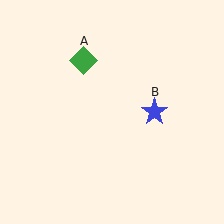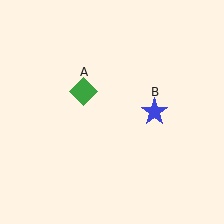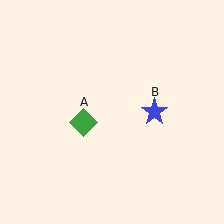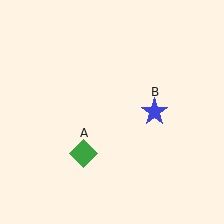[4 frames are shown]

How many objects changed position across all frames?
1 object changed position: green diamond (object A).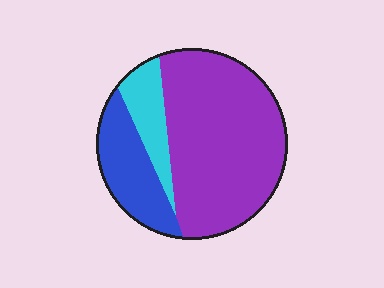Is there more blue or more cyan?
Blue.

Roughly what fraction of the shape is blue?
Blue covers around 20% of the shape.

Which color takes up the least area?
Cyan, at roughly 15%.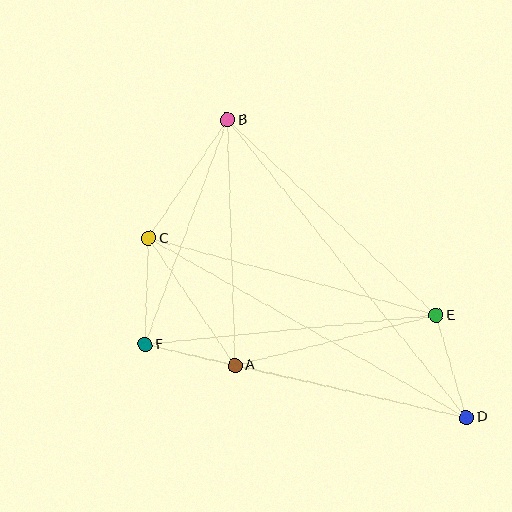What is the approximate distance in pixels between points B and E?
The distance between B and E is approximately 286 pixels.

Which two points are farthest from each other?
Points B and D are farthest from each other.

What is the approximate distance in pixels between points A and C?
The distance between A and C is approximately 154 pixels.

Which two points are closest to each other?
Points A and F are closest to each other.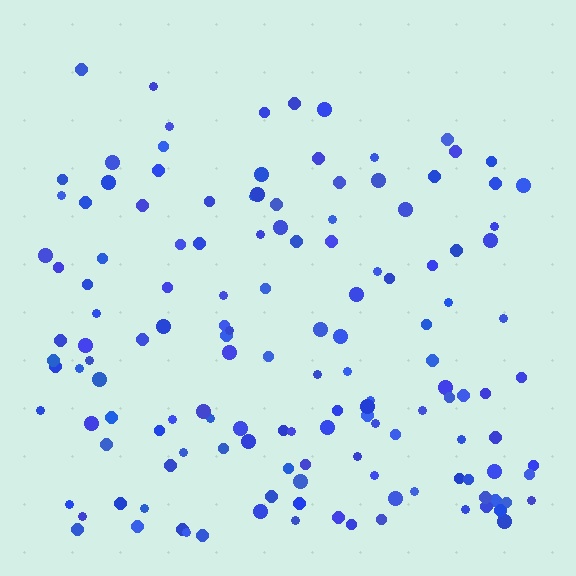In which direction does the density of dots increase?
From top to bottom, with the bottom side densest.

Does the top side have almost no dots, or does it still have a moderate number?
Still a moderate number, just noticeably fewer than the bottom.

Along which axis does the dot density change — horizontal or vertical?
Vertical.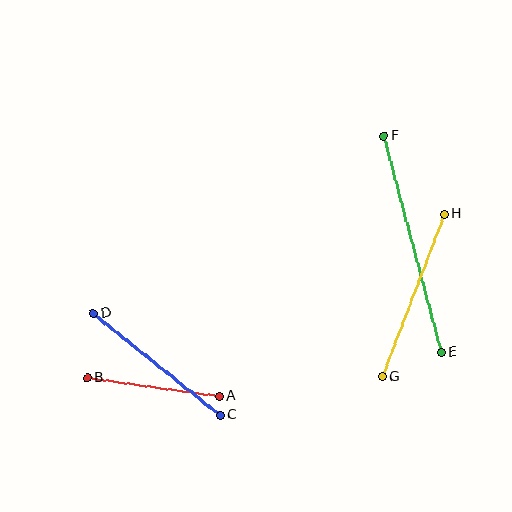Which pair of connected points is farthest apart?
Points E and F are farthest apart.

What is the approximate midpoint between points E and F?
The midpoint is at approximately (413, 244) pixels.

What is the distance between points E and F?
The distance is approximately 224 pixels.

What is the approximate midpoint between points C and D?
The midpoint is at approximately (157, 364) pixels.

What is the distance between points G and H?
The distance is approximately 174 pixels.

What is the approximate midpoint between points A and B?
The midpoint is at approximately (153, 387) pixels.